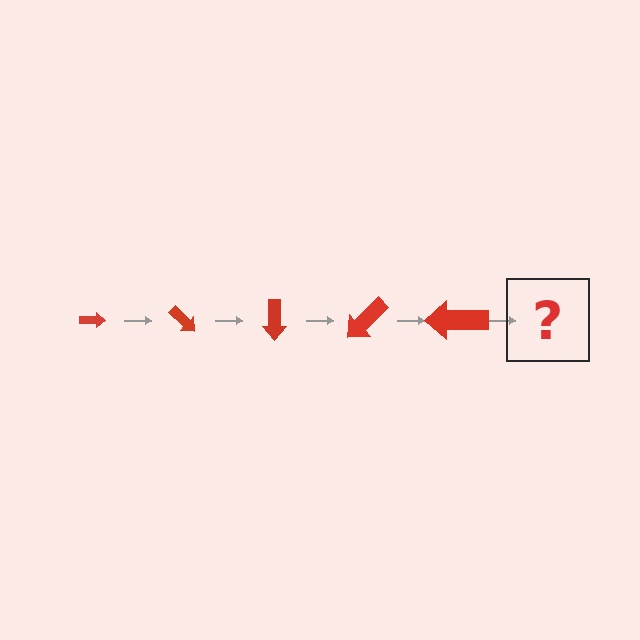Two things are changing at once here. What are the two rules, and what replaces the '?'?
The two rules are that the arrow grows larger each step and it rotates 45 degrees each step. The '?' should be an arrow, larger than the previous one and rotated 225 degrees from the start.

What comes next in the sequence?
The next element should be an arrow, larger than the previous one and rotated 225 degrees from the start.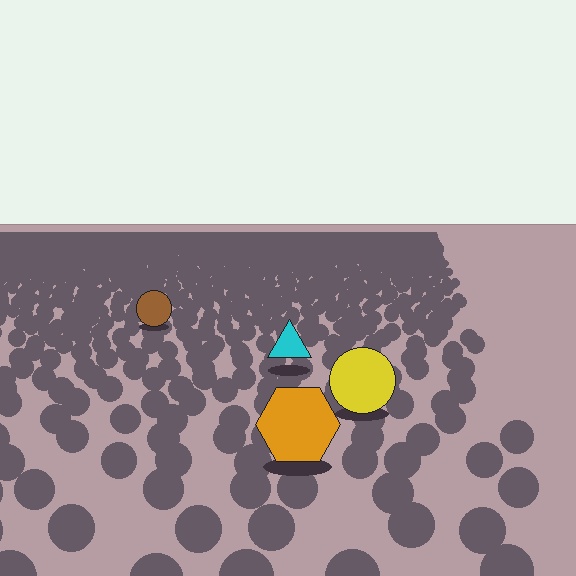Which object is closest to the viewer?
The orange hexagon is closest. The texture marks near it are larger and more spread out.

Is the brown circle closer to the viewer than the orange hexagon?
No. The orange hexagon is closer — you can tell from the texture gradient: the ground texture is coarser near it.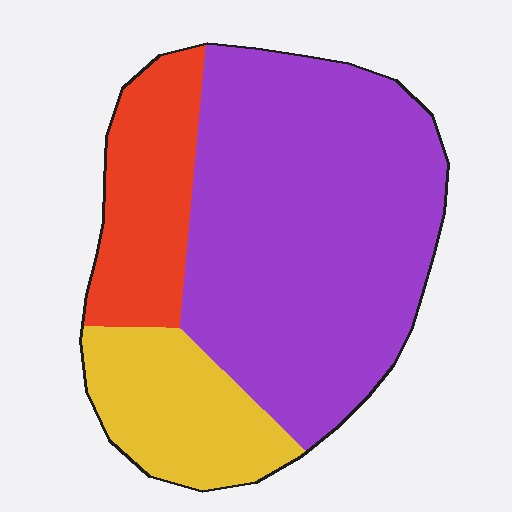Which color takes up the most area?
Purple, at roughly 65%.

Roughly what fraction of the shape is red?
Red takes up about one fifth (1/5) of the shape.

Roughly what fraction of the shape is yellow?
Yellow covers around 20% of the shape.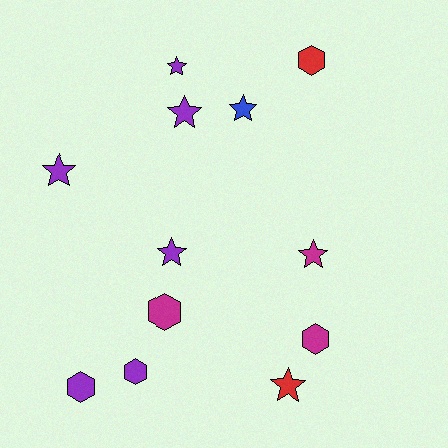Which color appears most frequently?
Purple, with 6 objects.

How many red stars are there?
There is 1 red star.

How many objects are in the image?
There are 12 objects.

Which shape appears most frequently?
Star, with 7 objects.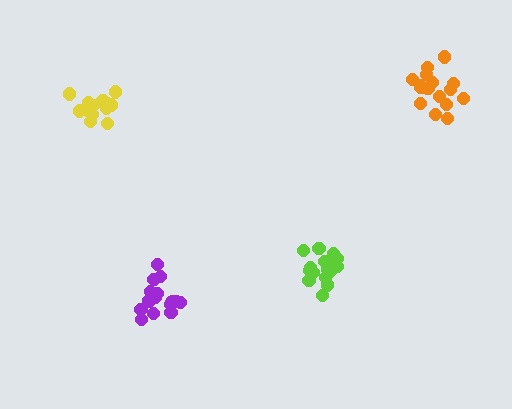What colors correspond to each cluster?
The clusters are colored: purple, yellow, orange, lime.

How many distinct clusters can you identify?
There are 4 distinct clusters.